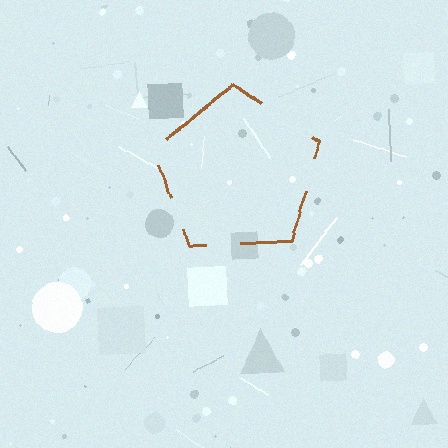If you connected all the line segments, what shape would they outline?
They would outline a pentagon.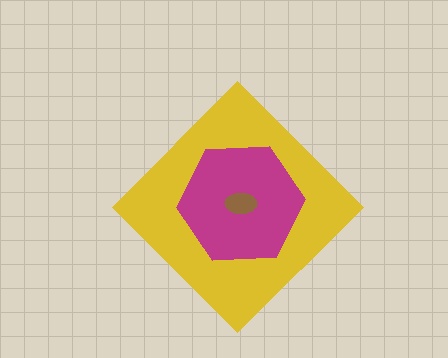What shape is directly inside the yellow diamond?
The magenta hexagon.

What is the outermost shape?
The yellow diamond.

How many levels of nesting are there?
3.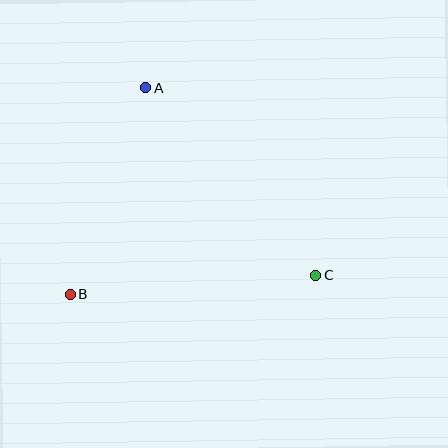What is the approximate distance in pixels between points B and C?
The distance between B and C is approximately 246 pixels.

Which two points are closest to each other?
Points A and B are closest to each other.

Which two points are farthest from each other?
Points A and C are farthest from each other.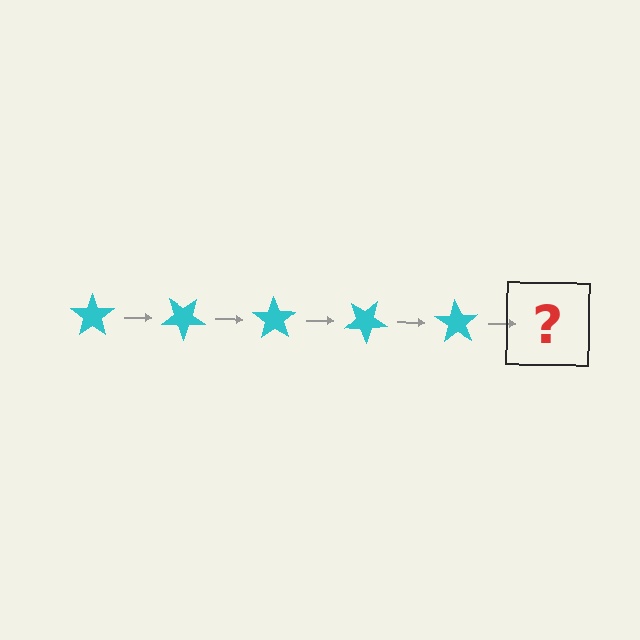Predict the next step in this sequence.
The next step is a cyan star rotated 175 degrees.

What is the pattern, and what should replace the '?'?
The pattern is that the star rotates 35 degrees each step. The '?' should be a cyan star rotated 175 degrees.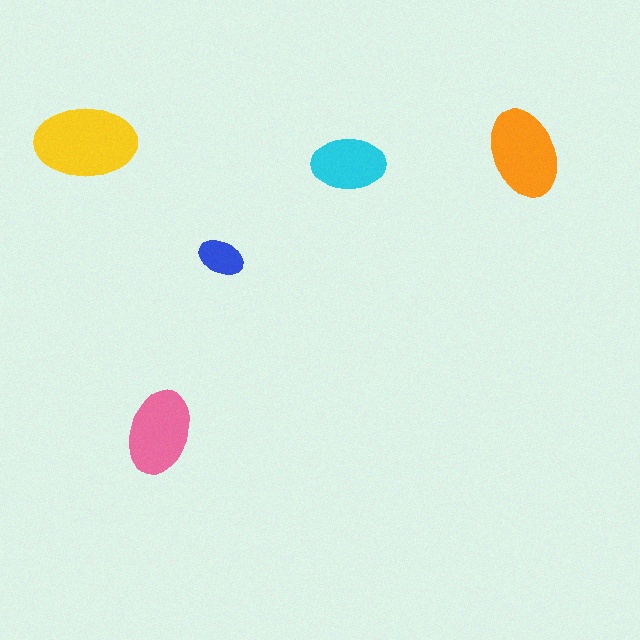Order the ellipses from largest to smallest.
the yellow one, the orange one, the pink one, the cyan one, the blue one.